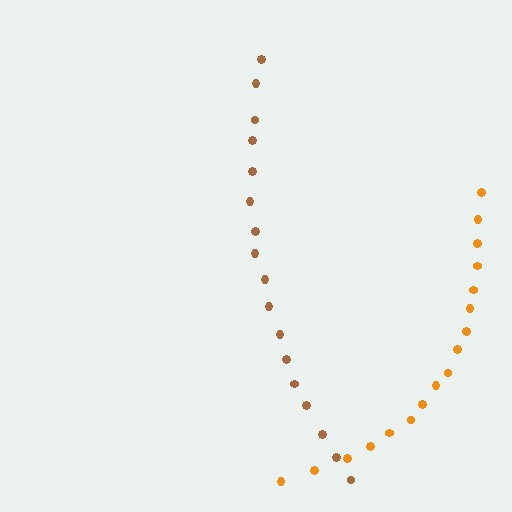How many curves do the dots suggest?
There are 2 distinct paths.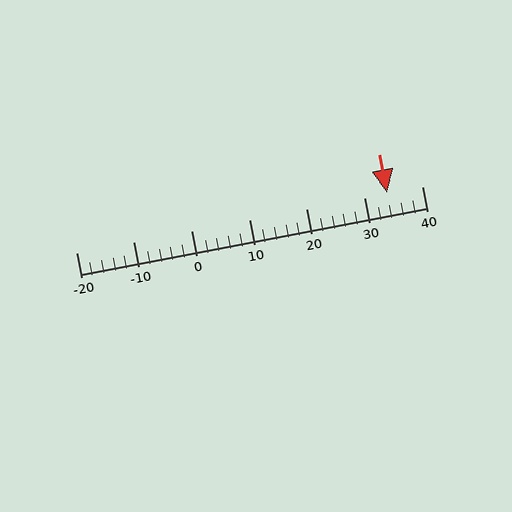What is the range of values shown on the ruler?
The ruler shows values from -20 to 40.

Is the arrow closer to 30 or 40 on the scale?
The arrow is closer to 30.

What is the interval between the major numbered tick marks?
The major tick marks are spaced 10 units apart.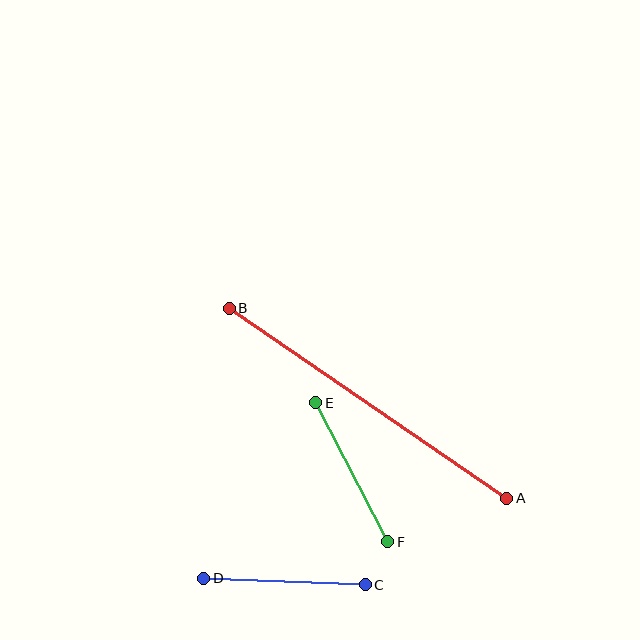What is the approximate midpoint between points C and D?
The midpoint is at approximately (285, 582) pixels.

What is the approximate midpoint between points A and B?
The midpoint is at approximately (368, 403) pixels.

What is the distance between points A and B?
The distance is approximately 336 pixels.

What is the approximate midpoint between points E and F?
The midpoint is at approximately (352, 472) pixels.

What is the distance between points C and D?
The distance is approximately 162 pixels.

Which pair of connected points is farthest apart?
Points A and B are farthest apart.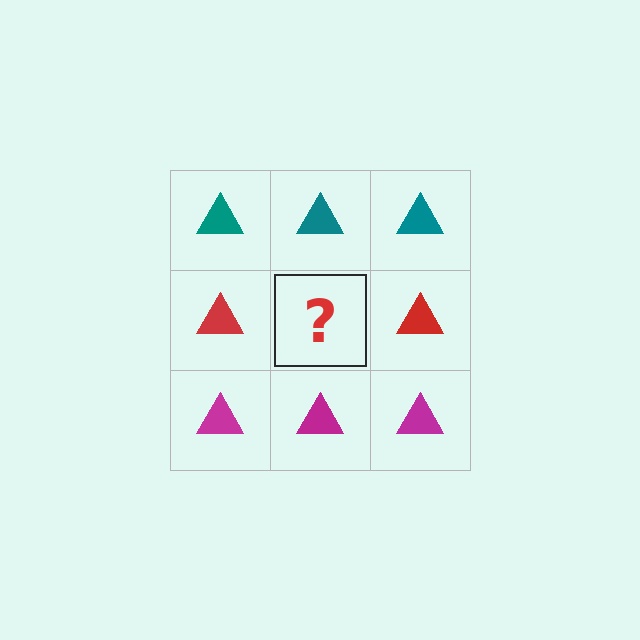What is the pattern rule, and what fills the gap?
The rule is that each row has a consistent color. The gap should be filled with a red triangle.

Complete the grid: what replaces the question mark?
The question mark should be replaced with a red triangle.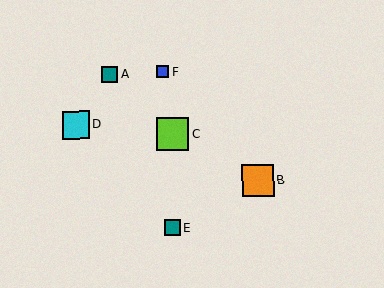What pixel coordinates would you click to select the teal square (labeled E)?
Click at (173, 228) to select the teal square E.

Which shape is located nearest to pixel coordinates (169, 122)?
The lime square (labeled C) at (172, 134) is nearest to that location.